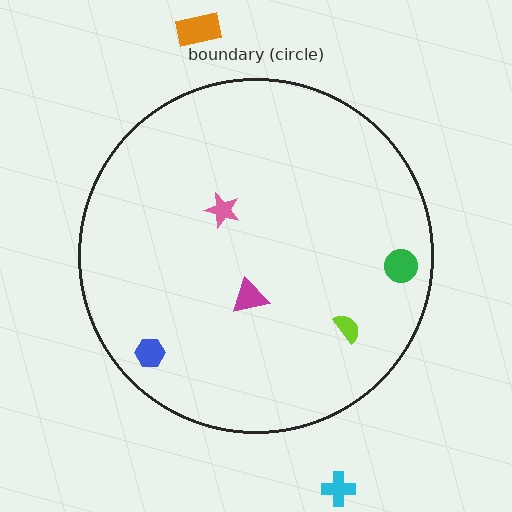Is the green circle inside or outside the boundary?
Inside.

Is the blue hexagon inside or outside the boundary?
Inside.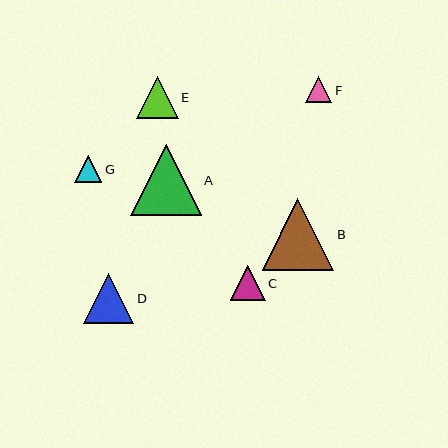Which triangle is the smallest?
Triangle F is the smallest with a size of approximately 26 pixels.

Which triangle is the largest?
Triangle B is the largest with a size of approximately 72 pixels.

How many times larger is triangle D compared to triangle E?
Triangle D is approximately 1.2 times the size of triangle E.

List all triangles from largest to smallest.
From largest to smallest: B, A, D, E, C, G, F.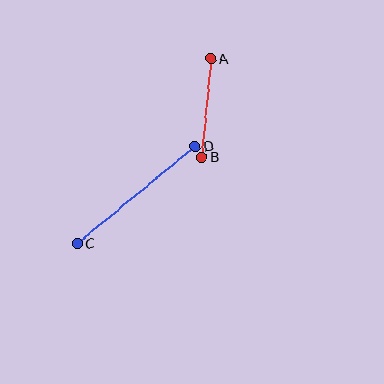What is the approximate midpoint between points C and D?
The midpoint is at approximately (136, 195) pixels.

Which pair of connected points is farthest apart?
Points C and D are farthest apart.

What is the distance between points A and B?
The distance is approximately 99 pixels.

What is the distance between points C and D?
The distance is approximately 153 pixels.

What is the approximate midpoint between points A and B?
The midpoint is at approximately (206, 108) pixels.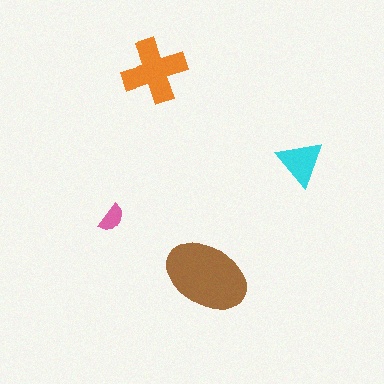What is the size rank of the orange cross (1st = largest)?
2nd.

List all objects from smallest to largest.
The pink semicircle, the cyan triangle, the orange cross, the brown ellipse.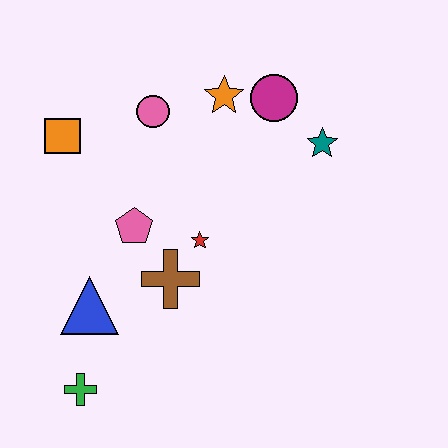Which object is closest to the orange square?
The pink circle is closest to the orange square.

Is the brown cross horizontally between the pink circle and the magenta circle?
Yes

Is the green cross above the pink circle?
No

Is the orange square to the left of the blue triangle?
Yes